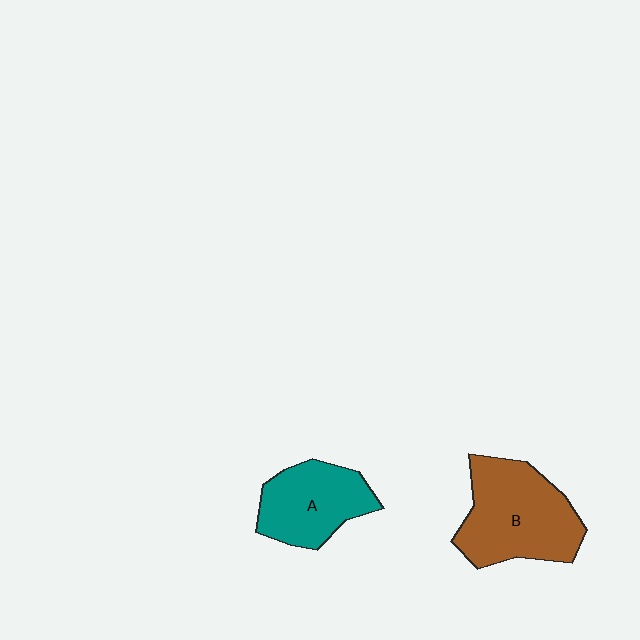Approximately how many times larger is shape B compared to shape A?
Approximately 1.4 times.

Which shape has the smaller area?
Shape A (teal).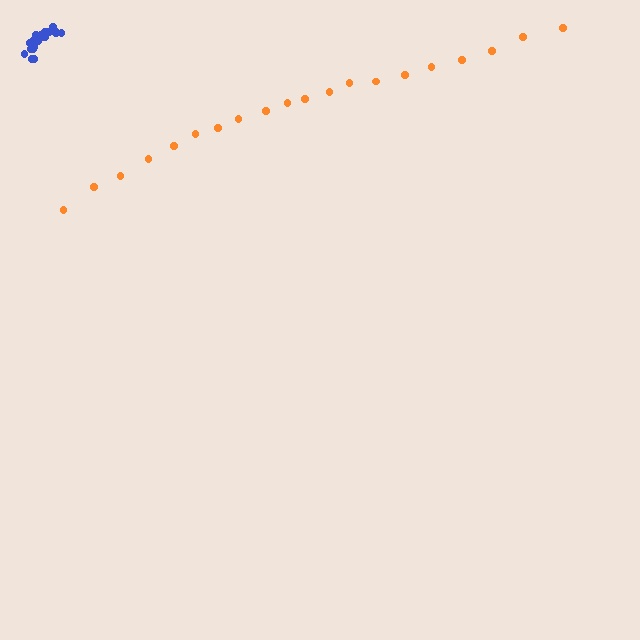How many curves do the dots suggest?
There are 2 distinct paths.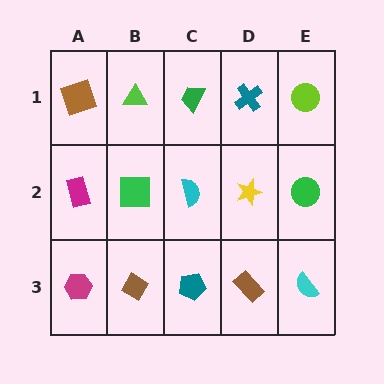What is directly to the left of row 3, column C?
A brown diamond.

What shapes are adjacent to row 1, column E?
A green circle (row 2, column E), a teal cross (row 1, column D).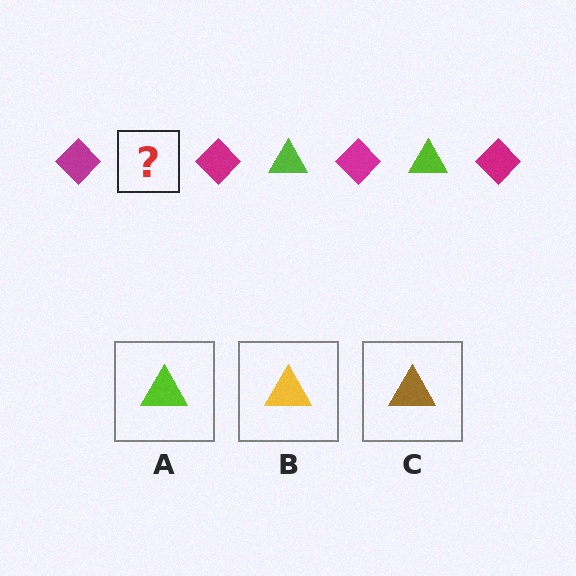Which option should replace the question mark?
Option A.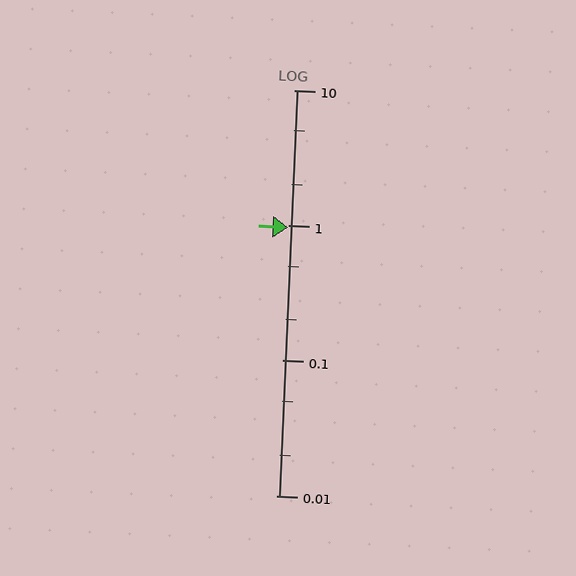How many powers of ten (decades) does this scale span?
The scale spans 3 decades, from 0.01 to 10.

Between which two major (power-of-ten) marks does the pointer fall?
The pointer is between 0.1 and 1.